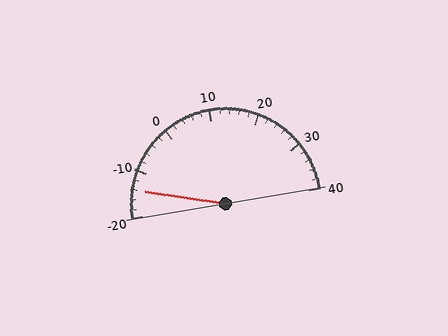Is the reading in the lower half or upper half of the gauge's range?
The reading is in the lower half of the range (-20 to 40).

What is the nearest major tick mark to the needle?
The nearest major tick mark is -10.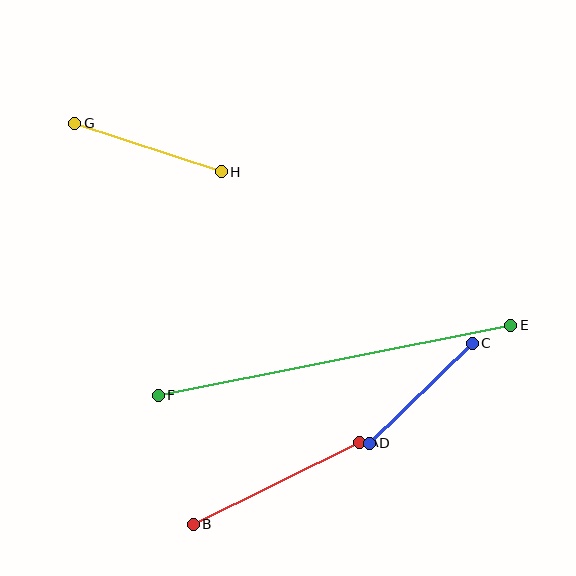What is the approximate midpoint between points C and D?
The midpoint is at approximately (421, 393) pixels.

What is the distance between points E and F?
The distance is approximately 359 pixels.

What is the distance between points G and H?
The distance is approximately 154 pixels.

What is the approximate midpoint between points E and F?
The midpoint is at approximately (335, 360) pixels.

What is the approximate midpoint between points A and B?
The midpoint is at approximately (277, 483) pixels.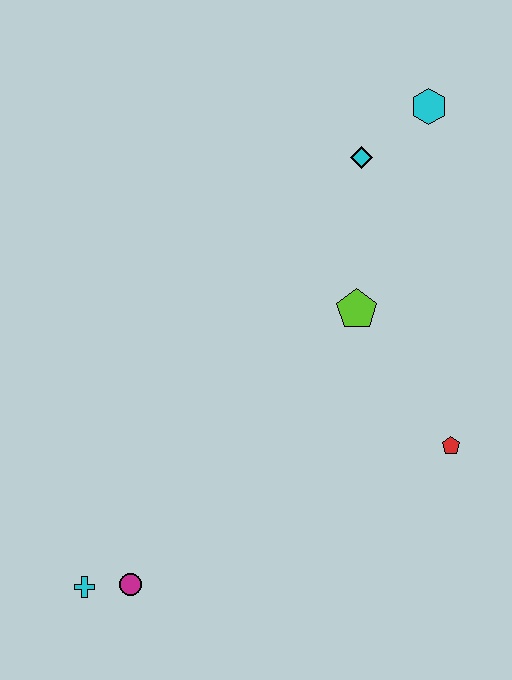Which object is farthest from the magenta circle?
The cyan hexagon is farthest from the magenta circle.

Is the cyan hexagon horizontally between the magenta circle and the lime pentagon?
No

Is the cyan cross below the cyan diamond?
Yes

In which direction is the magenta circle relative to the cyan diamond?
The magenta circle is below the cyan diamond.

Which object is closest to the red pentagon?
The lime pentagon is closest to the red pentagon.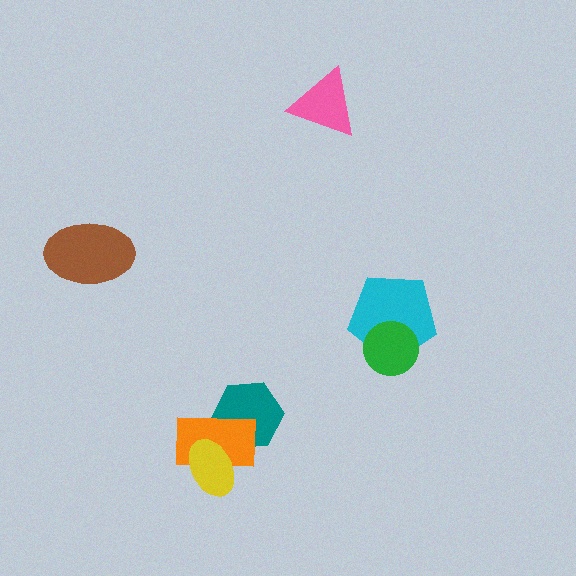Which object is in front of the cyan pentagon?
The green circle is in front of the cyan pentagon.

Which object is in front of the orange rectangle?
The yellow ellipse is in front of the orange rectangle.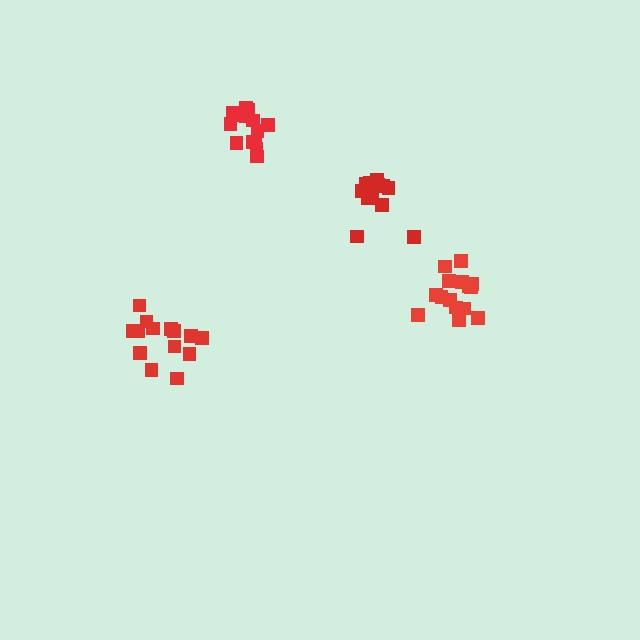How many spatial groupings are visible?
There are 4 spatial groupings.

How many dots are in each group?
Group 1: 14 dots, Group 2: 15 dots, Group 3: 14 dots, Group 4: 12 dots (55 total).